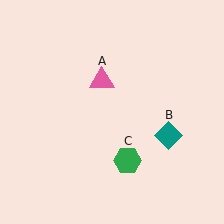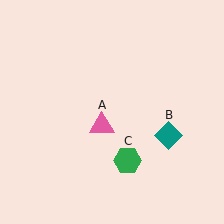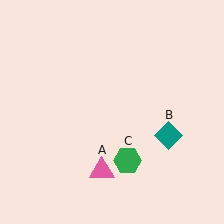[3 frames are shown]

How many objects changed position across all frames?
1 object changed position: pink triangle (object A).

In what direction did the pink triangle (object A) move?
The pink triangle (object A) moved down.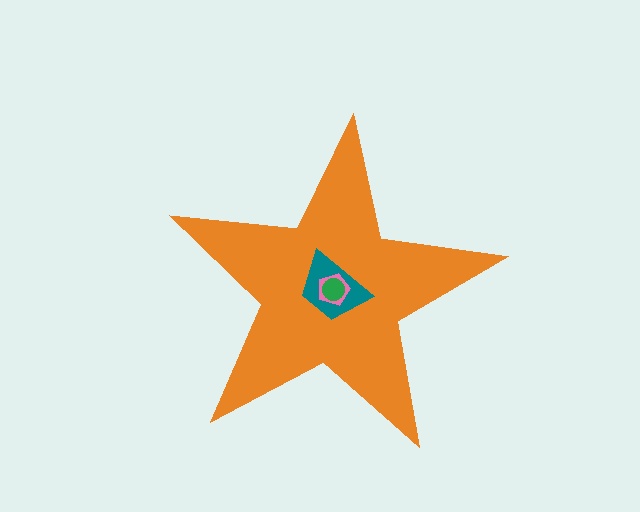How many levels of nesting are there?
4.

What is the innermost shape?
The green circle.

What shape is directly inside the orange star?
The teal trapezoid.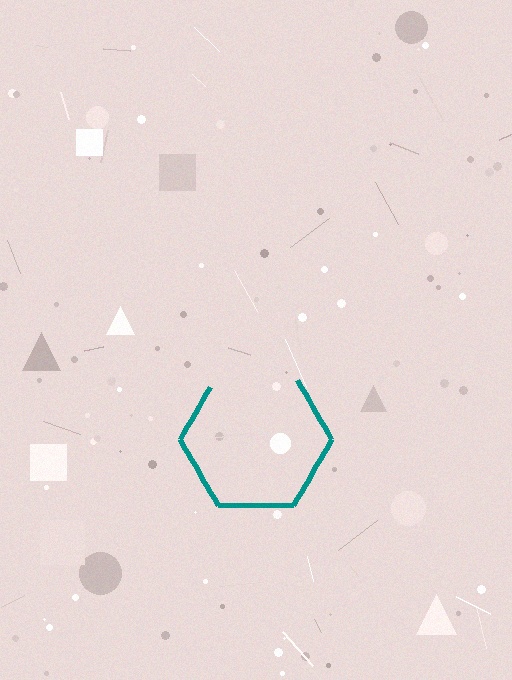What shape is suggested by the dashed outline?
The dashed outline suggests a hexagon.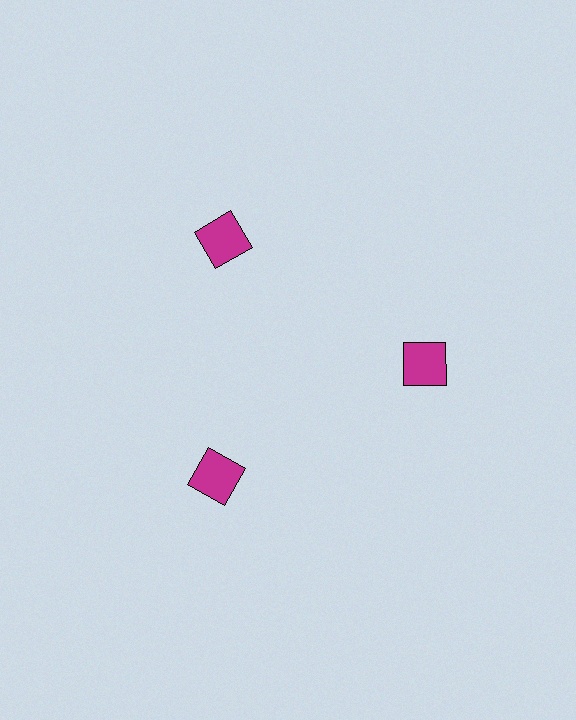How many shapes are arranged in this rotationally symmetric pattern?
There are 3 shapes, arranged in 3 groups of 1.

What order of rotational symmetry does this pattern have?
This pattern has 3-fold rotational symmetry.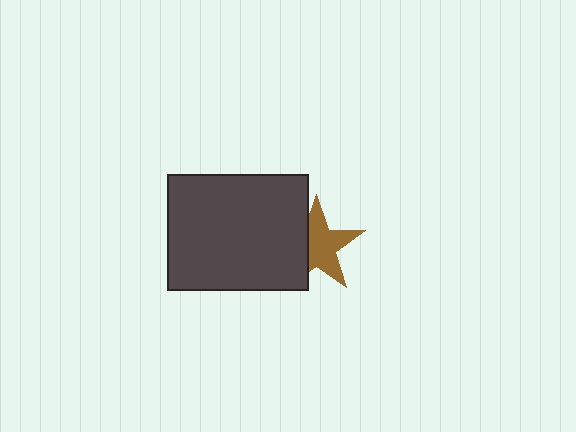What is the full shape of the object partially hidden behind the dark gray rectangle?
The partially hidden object is a brown star.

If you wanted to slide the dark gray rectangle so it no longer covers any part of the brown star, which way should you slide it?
Slide it left — that is the most direct way to separate the two shapes.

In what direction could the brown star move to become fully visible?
The brown star could move right. That would shift it out from behind the dark gray rectangle entirely.